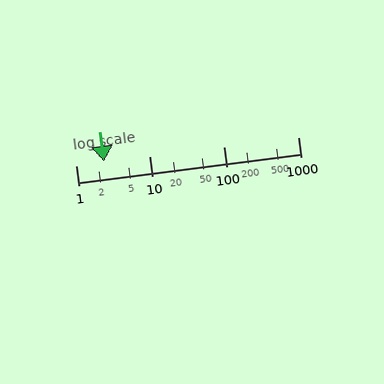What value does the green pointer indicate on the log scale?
The pointer indicates approximately 2.4.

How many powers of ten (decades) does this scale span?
The scale spans 3 decades, from 1 to 1000.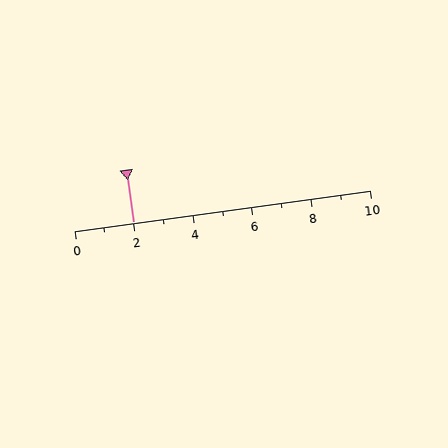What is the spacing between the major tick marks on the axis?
The major ticks are spaced 2 apart.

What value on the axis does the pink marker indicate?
The marker indicates approximately 2.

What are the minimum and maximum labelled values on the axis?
The axis runs from 0 to 10.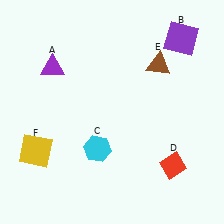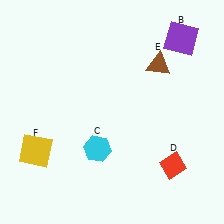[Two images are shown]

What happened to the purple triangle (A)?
The purple triangle (A) was removed in Image 2. It was in the top-left area of Image 1.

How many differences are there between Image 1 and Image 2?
There is 1 difference between the two images.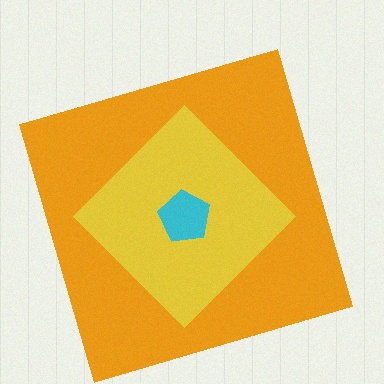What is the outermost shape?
The orange square.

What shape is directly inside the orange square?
The yellow diamond.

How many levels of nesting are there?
3.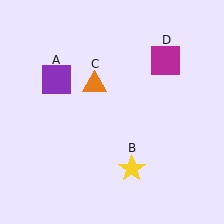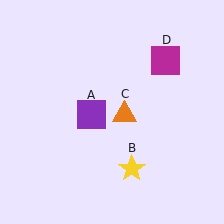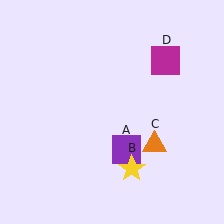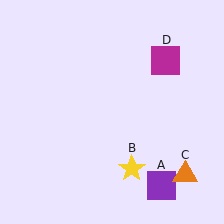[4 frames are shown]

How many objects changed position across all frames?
2 objects changed position: purple square (object A), orange triangle (object C).